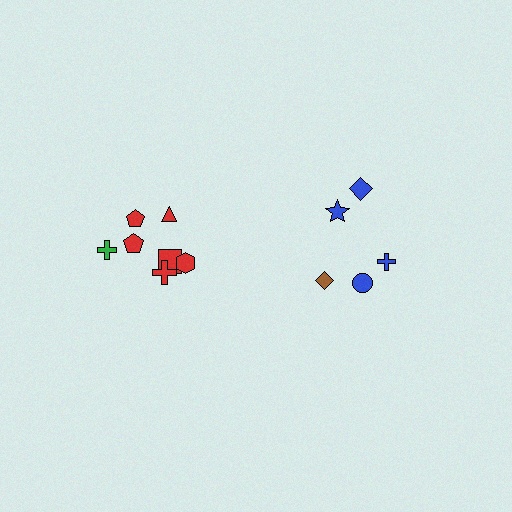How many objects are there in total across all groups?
There are 12 objects.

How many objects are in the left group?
There are 7 objects.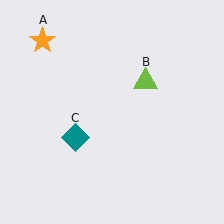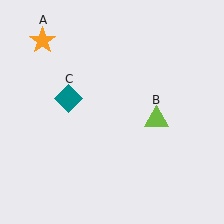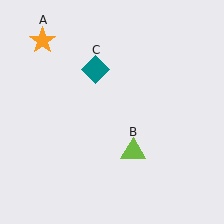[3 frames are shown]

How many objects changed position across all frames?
2 objects changed position: lime triangle (object B), teal diamond (object C).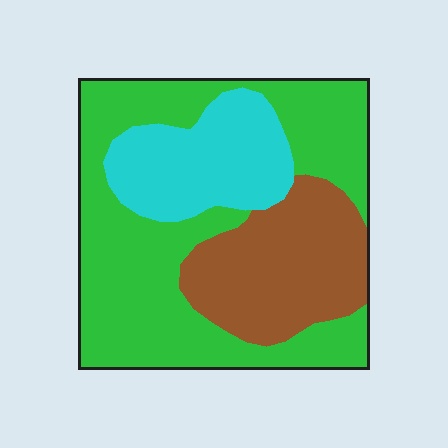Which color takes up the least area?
Cyan, at roughly 20%.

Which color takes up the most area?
Green, at roughly 55%.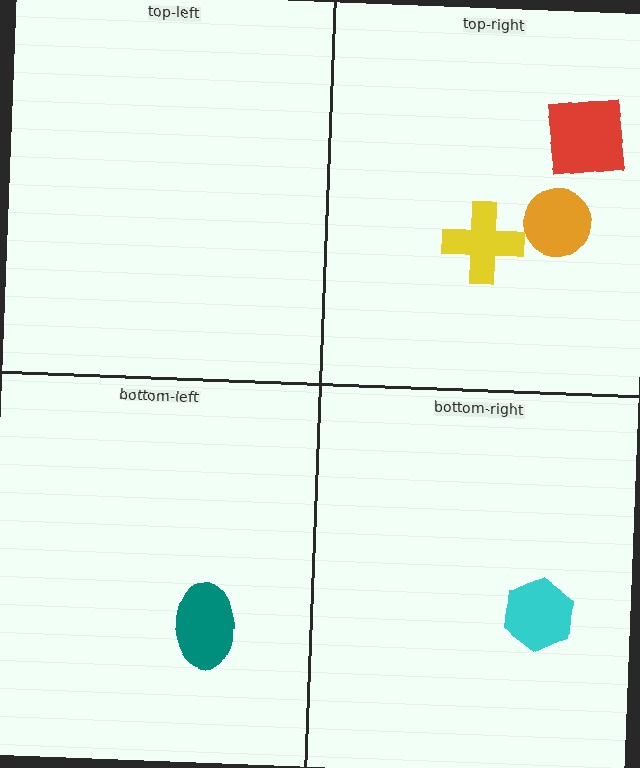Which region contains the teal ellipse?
The bottom-left region.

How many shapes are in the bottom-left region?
1.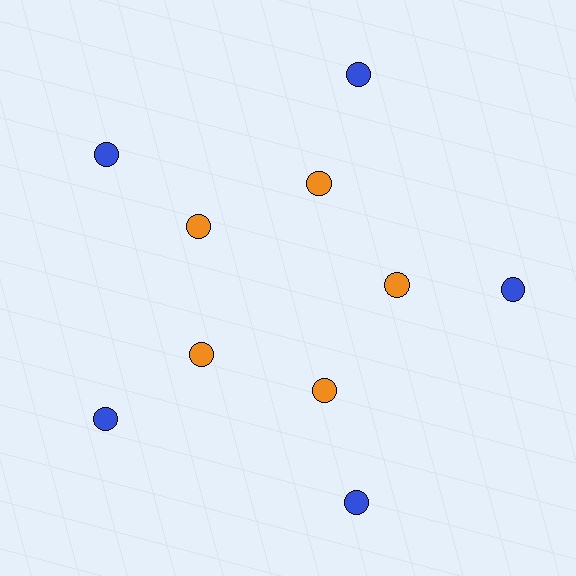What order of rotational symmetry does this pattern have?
This pattern has 5-fold rotational symmetry.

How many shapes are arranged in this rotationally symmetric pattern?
There are 10 shapes, arranged in 5 groups of 2.